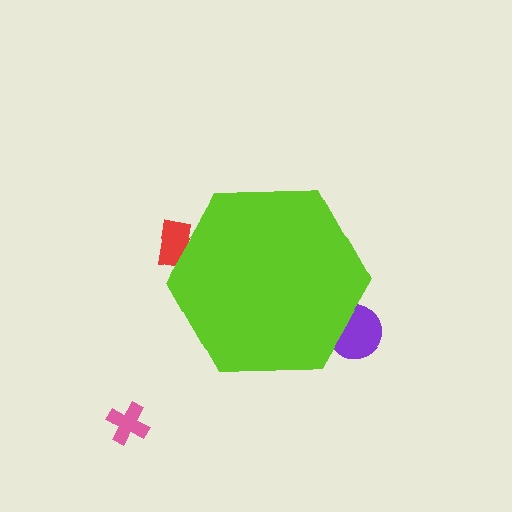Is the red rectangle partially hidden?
Yes, the red rectangle is partially hidden behind the lime hexagon.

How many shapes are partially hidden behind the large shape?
2 shapes are partially hidden.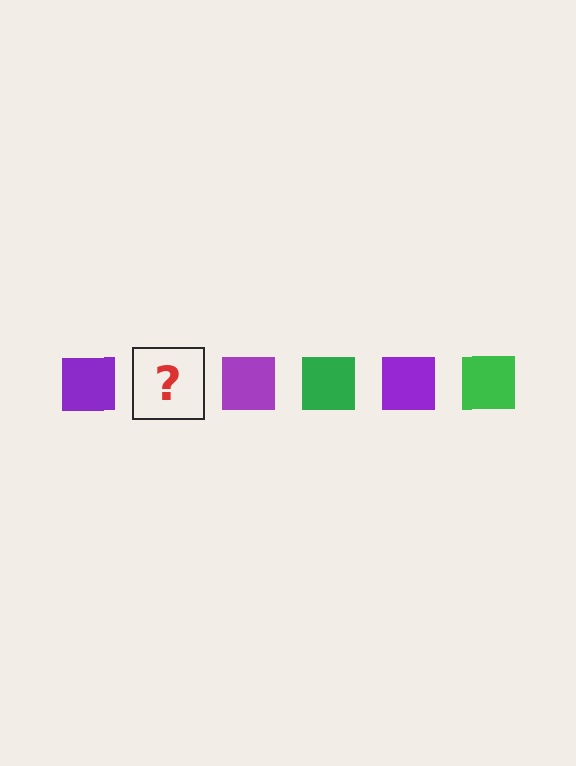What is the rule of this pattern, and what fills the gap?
The rule is that the pattern cycles through purple, green squares. The gap should be filled with a green square.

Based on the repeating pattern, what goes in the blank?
The blank should be a green square.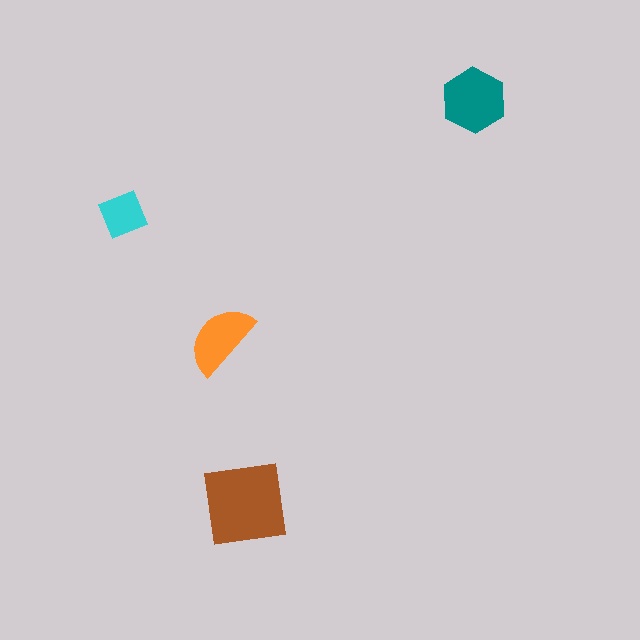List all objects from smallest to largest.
The cyan diamond, the orange semicircle, the teal hexagon, the brown square.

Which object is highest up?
The teal hexagon is topmost.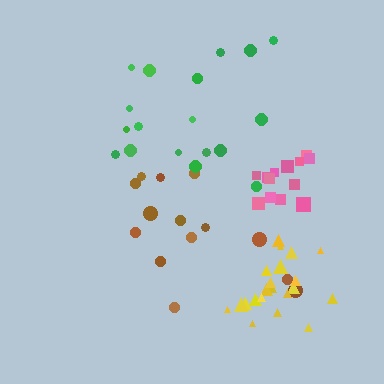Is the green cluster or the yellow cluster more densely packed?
Yellow.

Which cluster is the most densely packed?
Pink.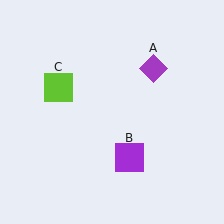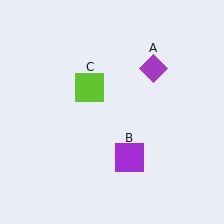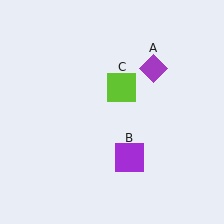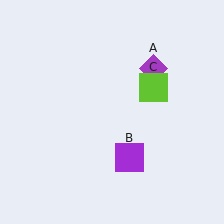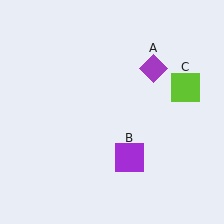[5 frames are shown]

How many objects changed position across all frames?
1 object changed position: lime square (object C).